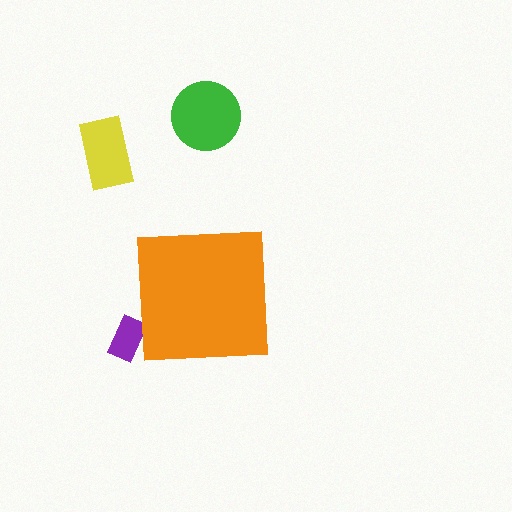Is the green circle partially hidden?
No, the green circle is fully visible.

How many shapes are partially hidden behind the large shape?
1 shape is partially hidden.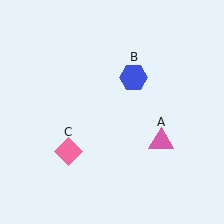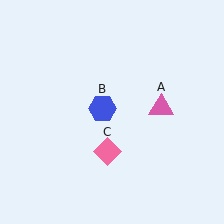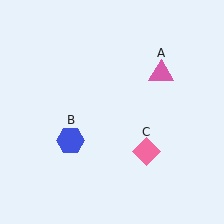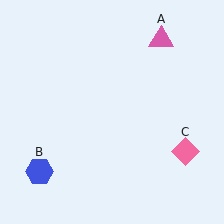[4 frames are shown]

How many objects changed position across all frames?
3 objects changed position: pink triangle (object A), blue hexagon (object B), pink diamond (object C).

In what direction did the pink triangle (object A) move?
The pink triangle (object A) moved up.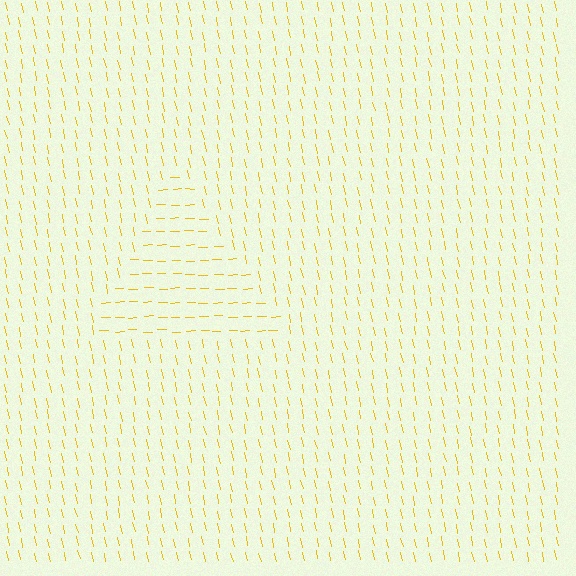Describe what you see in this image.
The image is filled with small yellow line segments. A triangle region in the image has lines oriented differently from the surrounding lines, creating a visible texture boundary.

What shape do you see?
I see a triangle.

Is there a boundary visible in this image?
Yes, there is a texture boundary formed by a change in line orientation.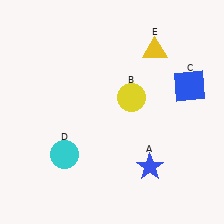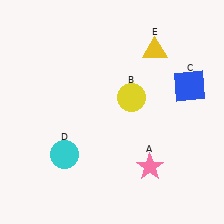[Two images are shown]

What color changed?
The star (A) changed from blue in Image 1 to pink in Image 2.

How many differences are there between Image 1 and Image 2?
There is 1 difference between the two images.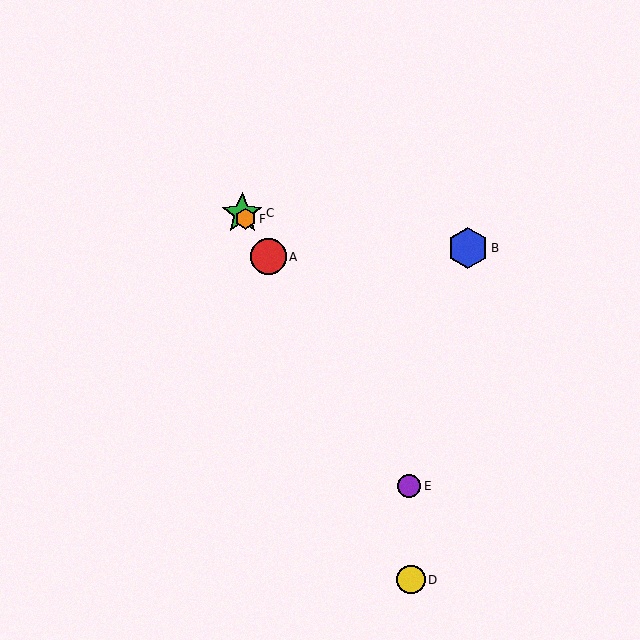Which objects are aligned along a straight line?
Objects A, C, E, F are aligned along a straight line.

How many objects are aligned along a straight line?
4 objects (A, C, E, F) are aligned along a straight line.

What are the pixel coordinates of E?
Object E is at (409, 486).